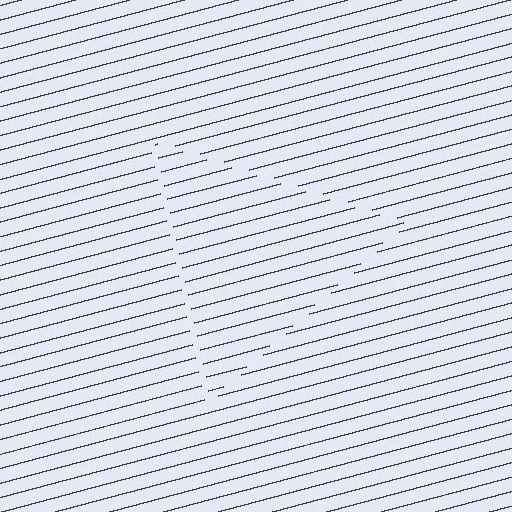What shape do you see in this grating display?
An illusory triangle. The interior of the shape contains the same grating, shifted by half a period — the contour is defined by the phase discontinuity where line-ends from the inner and outer gratings abut.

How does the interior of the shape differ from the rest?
The interior of the shape contains the same grating, shifted by half a period — the contour is defined by the phase discontinuity where line-ends from the inner and outer gratings abut.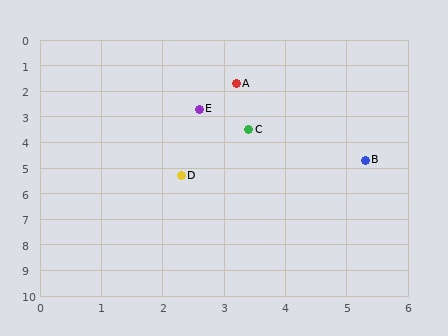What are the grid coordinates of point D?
Point D is at approximately (2.3, 5.3).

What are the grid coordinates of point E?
Point E is at approximately (2.6, 2.7).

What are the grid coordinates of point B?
Point B is at approximately (5.3, 4.7).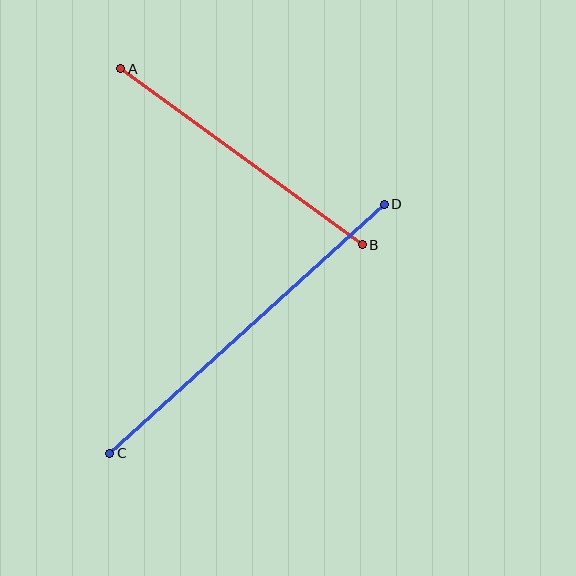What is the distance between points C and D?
The distance is approximately 370 pixels.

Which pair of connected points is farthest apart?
Points C and D are farthest apart.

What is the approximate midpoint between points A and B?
The midpoint is at approximately (241, 157) pixels.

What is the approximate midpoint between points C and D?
The midpoint is at approximately (247, 329) pixels.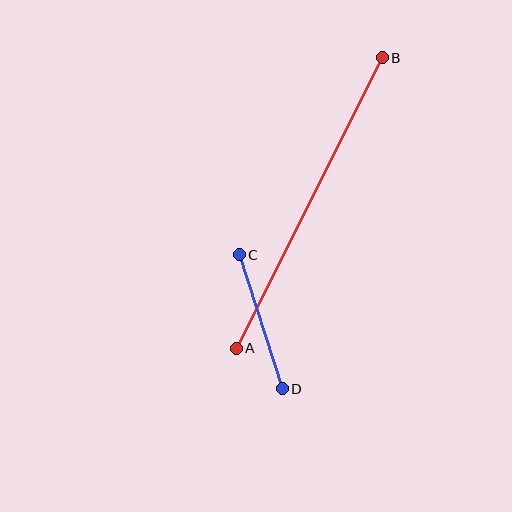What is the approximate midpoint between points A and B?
The midpoint is at approximately (309, 203) pixels.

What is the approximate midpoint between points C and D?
The midpoint is at approximately (261, 322) pixels.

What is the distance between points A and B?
The distance is approximately 325 pixels.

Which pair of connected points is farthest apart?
Points A and B are farthest apart.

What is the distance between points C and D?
The distance is approximately 140 pixels.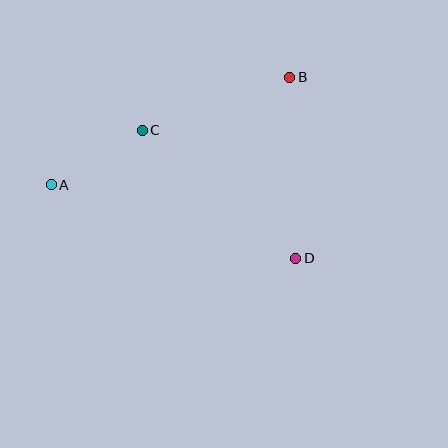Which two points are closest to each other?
Points A and C are closest to each other.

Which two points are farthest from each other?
Points A and B are farthest from each other.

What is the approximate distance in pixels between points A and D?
The distance between A and D is approximately 256 pixels.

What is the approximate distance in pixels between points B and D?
The distance between B and D is approximately 181 pixels.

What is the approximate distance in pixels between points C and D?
The distance between C and D is approximately 200 pixels.